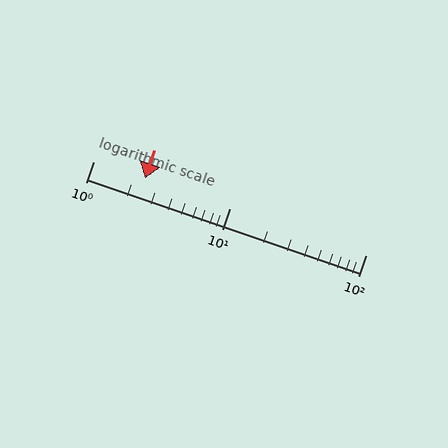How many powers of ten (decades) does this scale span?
The scale spans 2 decades, from 1 to 100.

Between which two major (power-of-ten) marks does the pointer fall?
The pointer is between 1 and 10.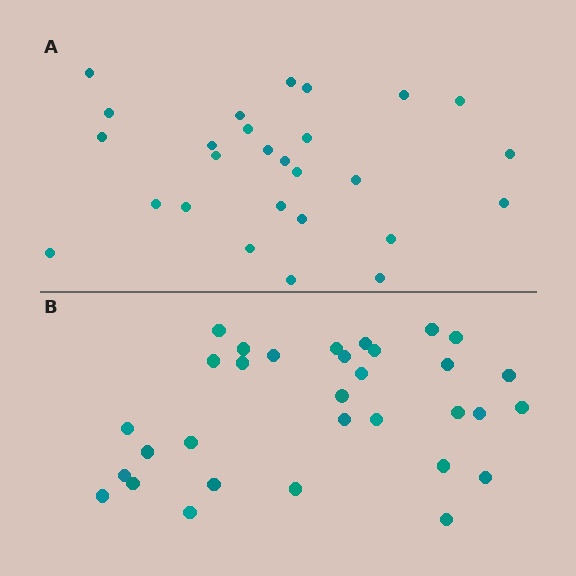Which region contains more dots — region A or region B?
Region B (the bottom region) has more dots.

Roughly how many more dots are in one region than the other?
Region B has about 5 more dots than region A.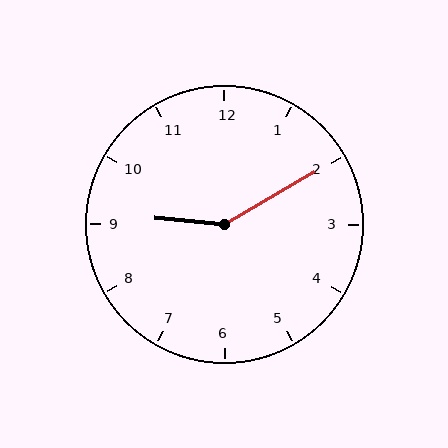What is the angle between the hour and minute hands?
Approximately 145 degrees.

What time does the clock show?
9:10.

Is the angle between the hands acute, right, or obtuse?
It is obtuse.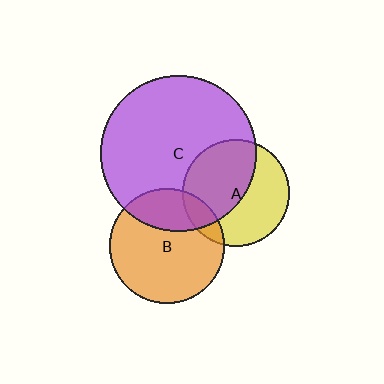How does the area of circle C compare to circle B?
Approximately 1.8 times.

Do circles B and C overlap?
Yes.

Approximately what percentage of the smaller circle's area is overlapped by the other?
Approximately 25%.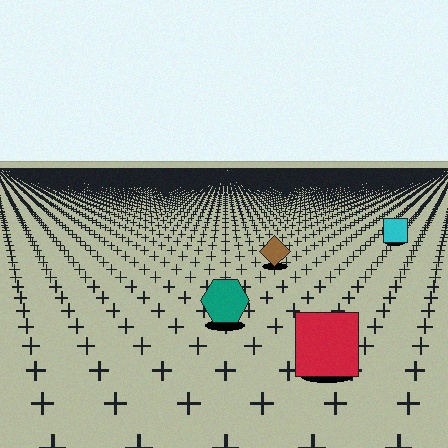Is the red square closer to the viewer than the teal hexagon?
Yes. The red square is closer — you can tell from the texture gradient: the ground texture is coarser near it.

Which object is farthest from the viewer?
The cyan square is farthest from the viewer. It appears smaller and the ground texture around it is denser.